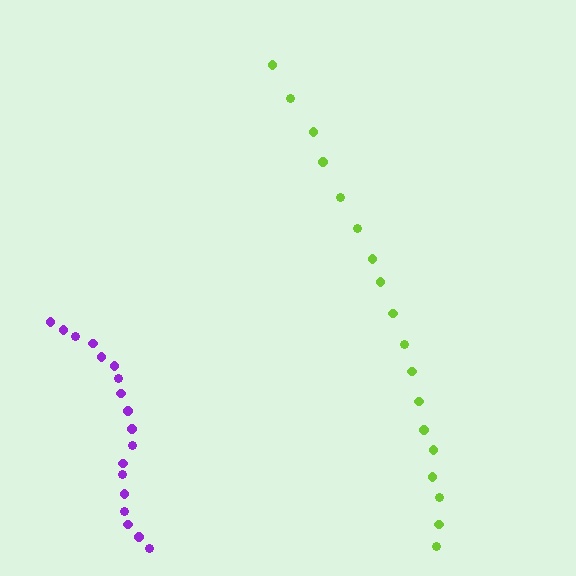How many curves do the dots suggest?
There are 2 distinct paths.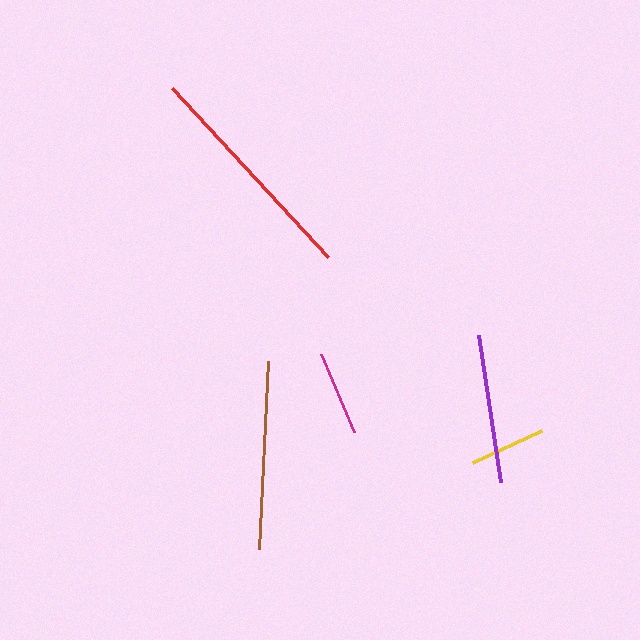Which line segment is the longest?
The red line is the longest at approximately 230 pixels.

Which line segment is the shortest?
The yellow line is the shortest at approximately 76 pixels.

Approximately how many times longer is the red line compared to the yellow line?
The red line is approximately 3.0 times the length of the yellow line.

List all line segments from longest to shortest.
From longest to shortest: red, brown, purple, magenta, yellow.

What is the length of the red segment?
The red segment is approximately 230 pixels long.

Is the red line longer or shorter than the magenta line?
The red line is longer than the magenta line.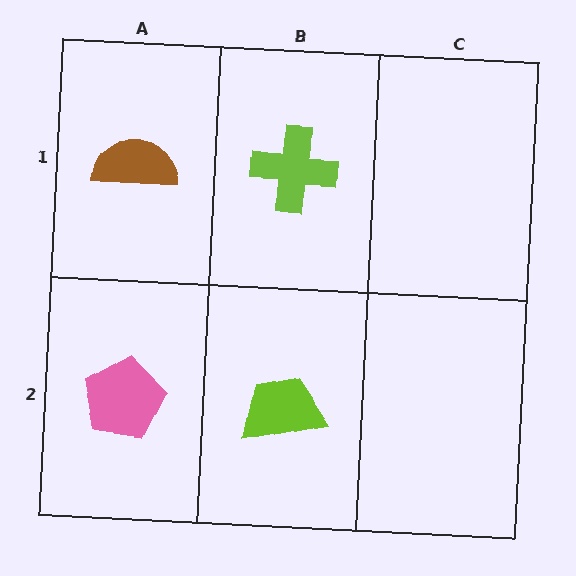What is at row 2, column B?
A lime trapezoid.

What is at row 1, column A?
A brown semicircle.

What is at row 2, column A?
A pink pentagon.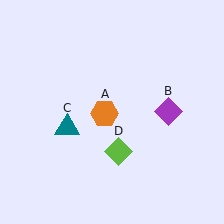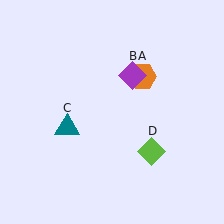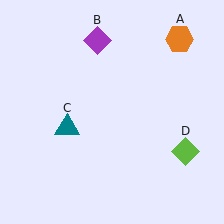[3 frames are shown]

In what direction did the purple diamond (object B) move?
The purple diamond (object B) moved up and to the left.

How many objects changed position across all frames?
3 objects changed position: orange hexagon (object A), purple diamond (object B), lime diamond (object D).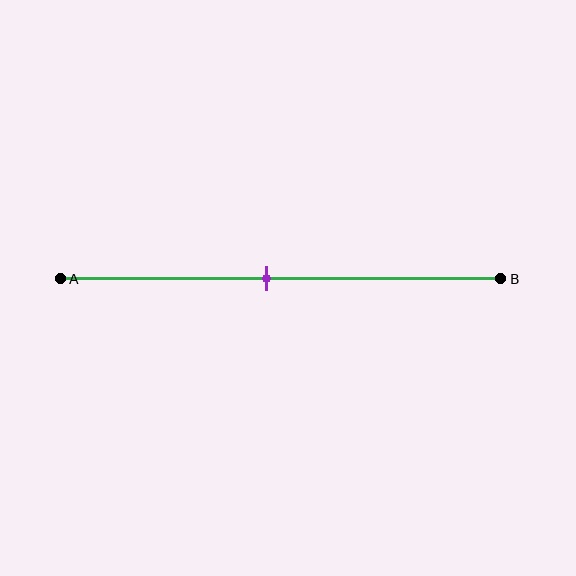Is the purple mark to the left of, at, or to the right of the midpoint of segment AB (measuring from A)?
The purple mark is to the left of the midpoint of segment AB.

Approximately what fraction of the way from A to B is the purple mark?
The purple mark is approximately 45% of the way from A to B.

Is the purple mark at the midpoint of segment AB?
No, the mark is at about 45% from A, not at the 50% midpoint.